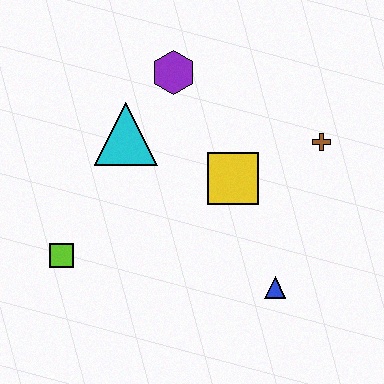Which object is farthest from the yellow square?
The lime square is farthest from the yellow square.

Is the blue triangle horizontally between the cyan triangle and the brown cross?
Yes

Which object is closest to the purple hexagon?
The cyan triangle is closest to the purple hexagon.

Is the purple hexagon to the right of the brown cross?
No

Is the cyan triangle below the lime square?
No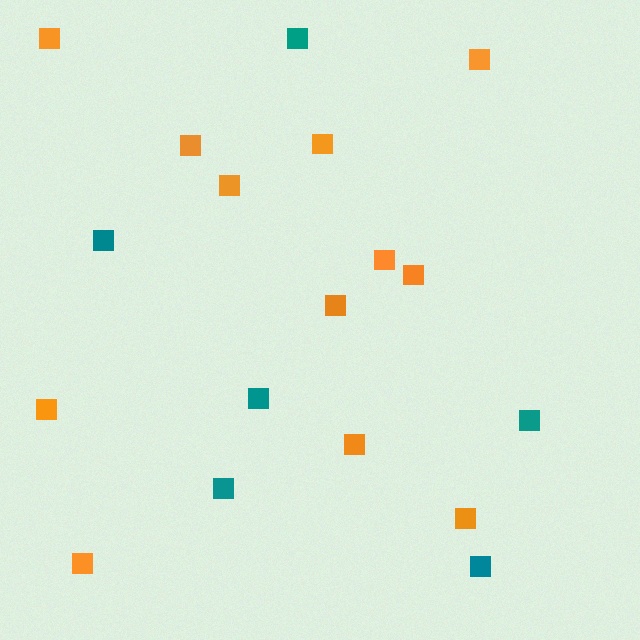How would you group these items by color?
There are 2 groups: one group of orange squares (12) and one group of teal squares (6).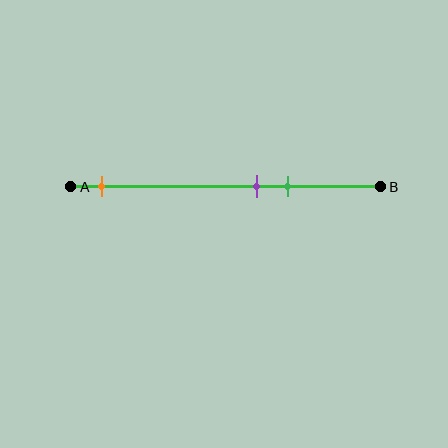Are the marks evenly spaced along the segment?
No, the marks are not evenly spaced.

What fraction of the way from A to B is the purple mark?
The purple mark is approximately 60% (0.6) of the way from A to B.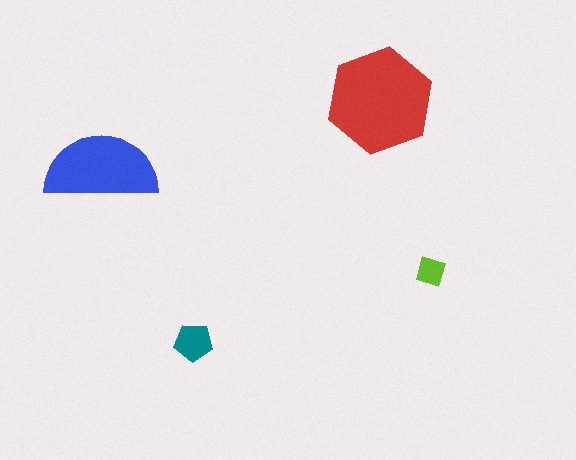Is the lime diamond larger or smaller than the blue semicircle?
Smaller.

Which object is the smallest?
The lime diamond.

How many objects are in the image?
There are 4 objects in the image.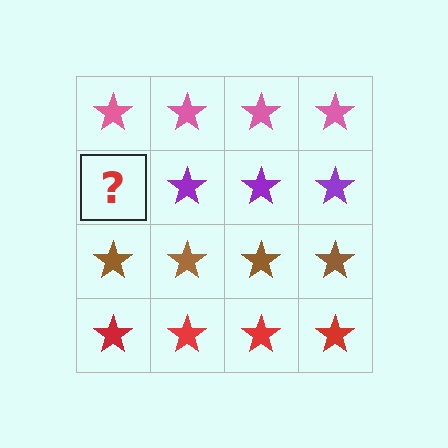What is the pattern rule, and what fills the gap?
The rule is that each row has a consistent color. The gap should be filled with a purple star.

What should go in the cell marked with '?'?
The missing cell should contain a purple star.